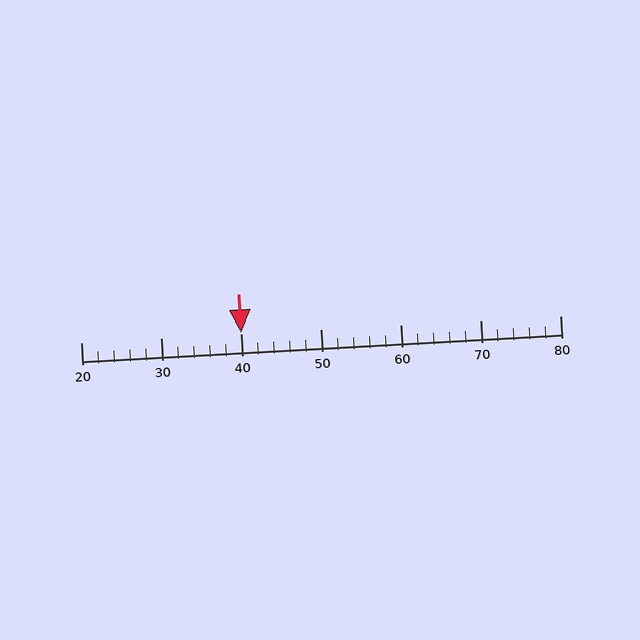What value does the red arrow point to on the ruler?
The red arrow points to approximately 40.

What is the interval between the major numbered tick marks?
The major tick marks are spaced 10 units apart.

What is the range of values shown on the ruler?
The ruler shows values from 20 to 80.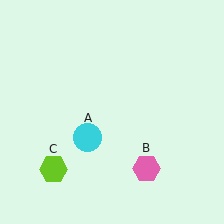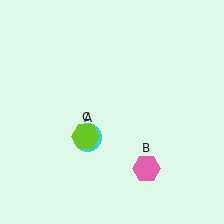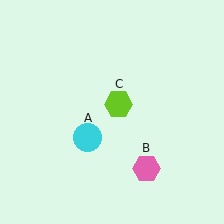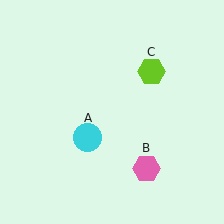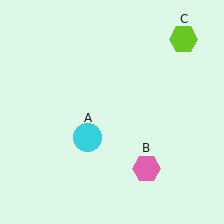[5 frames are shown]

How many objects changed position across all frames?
1 object changed position: lime hexagon (object C).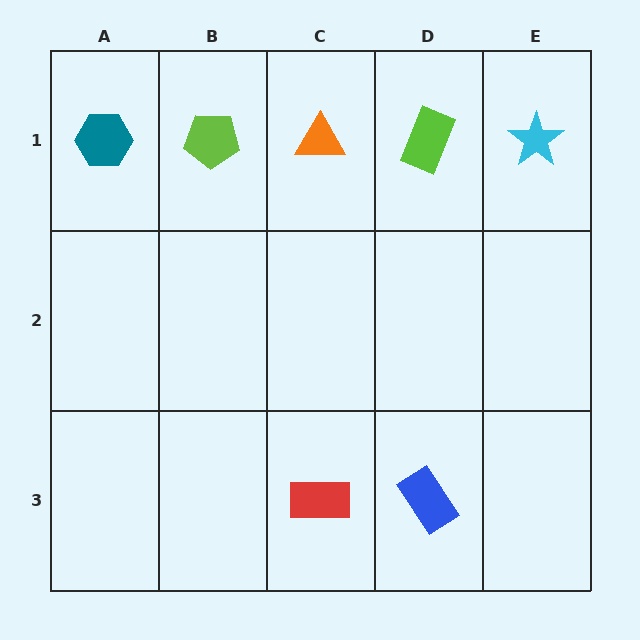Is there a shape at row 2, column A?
No, that cell is empty.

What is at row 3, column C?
A red rectangle.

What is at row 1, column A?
A teal hexagon.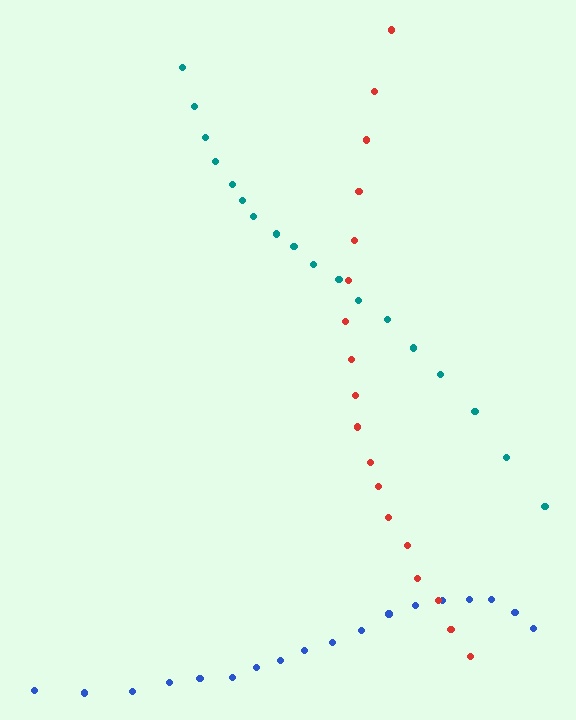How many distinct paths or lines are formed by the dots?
There are 3 distinct paths.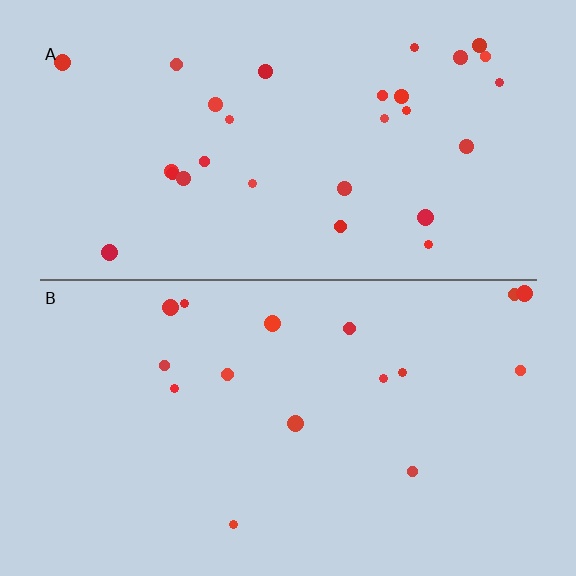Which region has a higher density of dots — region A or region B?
A (the top).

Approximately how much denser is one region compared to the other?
Approximately 1.8× — region A over region B.